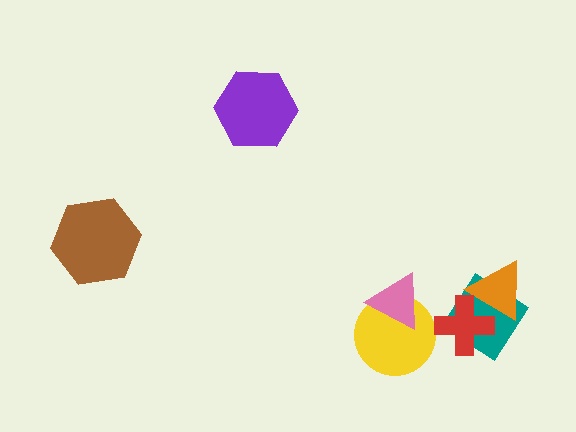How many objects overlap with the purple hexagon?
0 objects overlap with the purple hexagon.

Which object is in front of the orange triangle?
The red cross is in front of the orange triangle.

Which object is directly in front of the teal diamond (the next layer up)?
The orange triangle is directly in front of the teal diamond.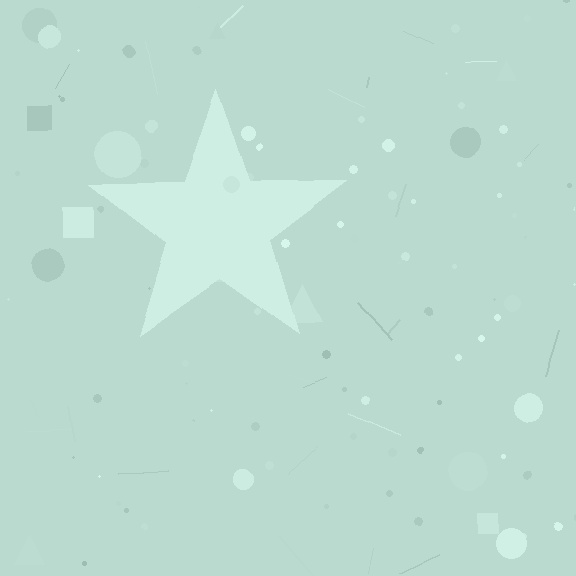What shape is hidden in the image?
A star is hidden in the image.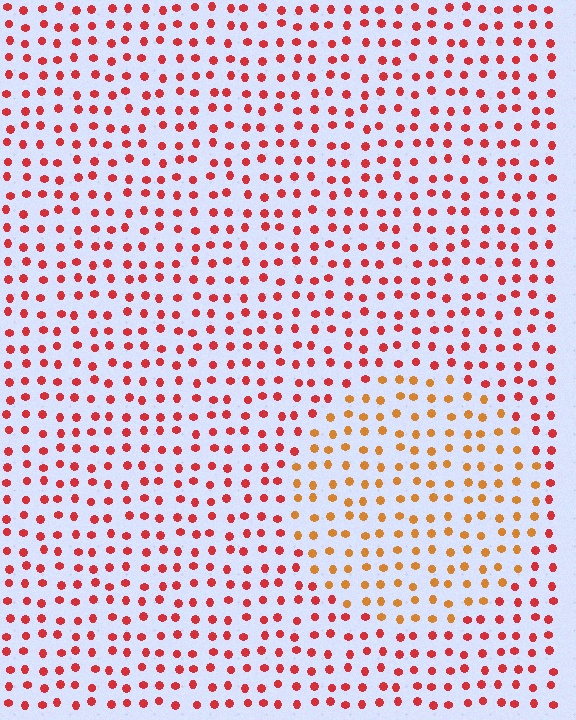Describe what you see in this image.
The image is filled with small red elements in a uniform arrangement. A circle-shaped region is visible where the elements are tinted to a slightly different hue, forming a subtle color boundary.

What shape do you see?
I see a circle.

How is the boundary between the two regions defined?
The boundary is defined purely by a slight shift in hue (about 34 degrees). Spacing, size, and orientation are identical on both sides.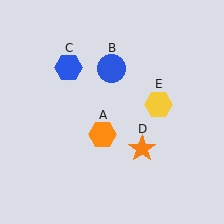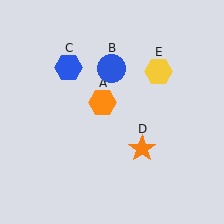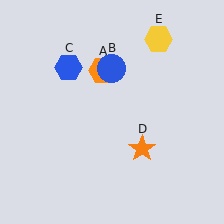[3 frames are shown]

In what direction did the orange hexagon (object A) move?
The orange hexagon (object A) moved up.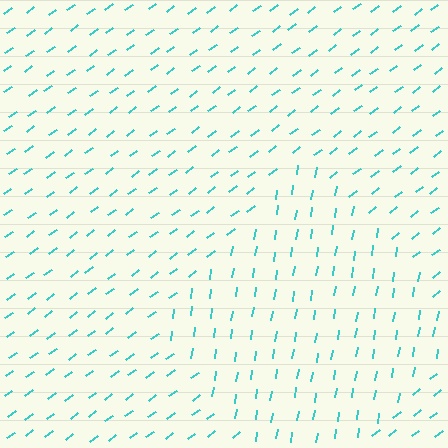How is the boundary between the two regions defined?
The boundary is defined purely by a change in line orientation (approximately 45 degrees difference). All lines are the same color and thickness.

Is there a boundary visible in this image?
Yes, there is a texture boundary formed by a change in line orientation.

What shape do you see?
I see a diamond.